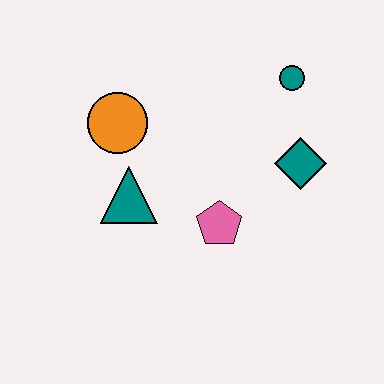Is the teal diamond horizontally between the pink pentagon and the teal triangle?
No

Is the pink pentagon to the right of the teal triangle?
Yes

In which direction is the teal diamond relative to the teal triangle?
The teal diamond is to the right of the teal triangle.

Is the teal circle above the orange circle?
Yes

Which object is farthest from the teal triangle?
The teal circle is farthest from the teal triangle.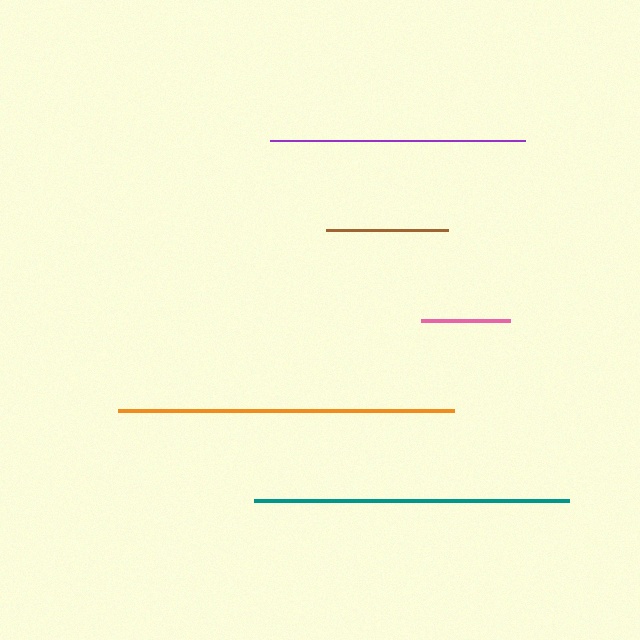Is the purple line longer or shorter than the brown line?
The purple line is longer than the brown line.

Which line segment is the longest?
The orange line is the longest at approximately 336 pixels.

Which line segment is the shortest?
The pink line is the shortest at approximately 89 pixels.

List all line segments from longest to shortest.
From longest to shortest: orange, teal, purple, brown, pink.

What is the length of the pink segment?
The pink segment is approximately 89 pixels long.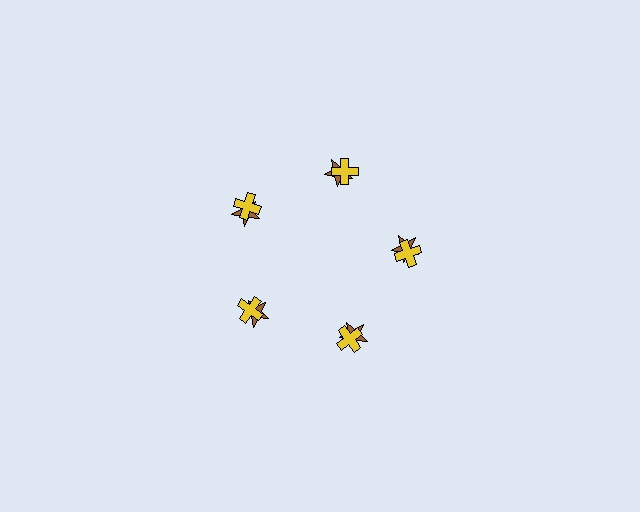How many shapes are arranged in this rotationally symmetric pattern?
There are 10 shapes, arranged in 5 groups of 2.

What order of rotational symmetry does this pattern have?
This pattern has 5-fold rotational symmetry.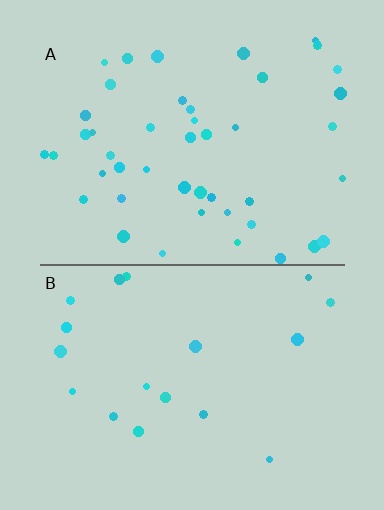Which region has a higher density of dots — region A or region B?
A (the top).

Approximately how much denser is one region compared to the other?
Approximately 2.5× — region A over region B.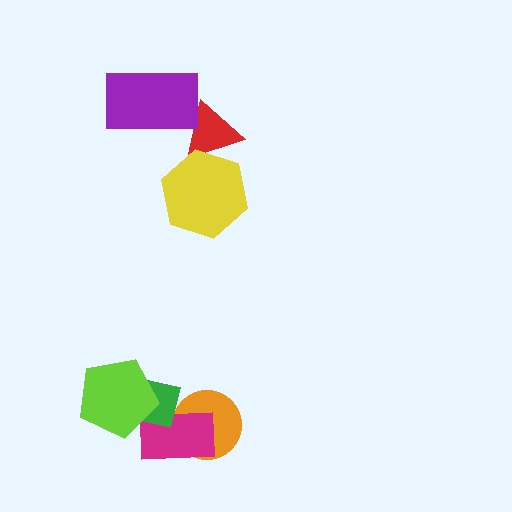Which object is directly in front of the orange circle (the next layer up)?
The magenta rectangle is directly in front of the orange circle.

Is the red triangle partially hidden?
Yes, it is partially covered by another shape.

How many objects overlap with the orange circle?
2 objects overlap with the orange circle.